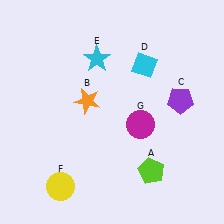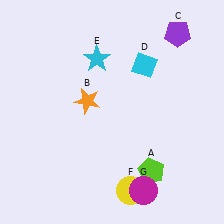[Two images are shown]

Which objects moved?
The objects that moved are: the purple pentagon (C), the yellow circle (F), the magenta circle (G).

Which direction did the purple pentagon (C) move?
The purple pentagon (C) moved up.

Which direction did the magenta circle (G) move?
The magenta circle (G) moved down.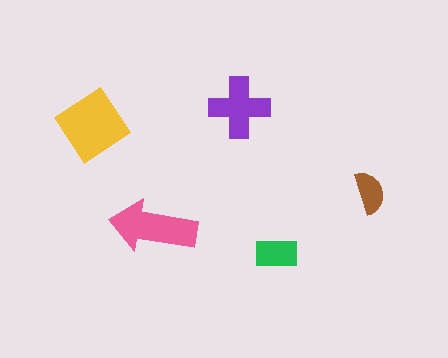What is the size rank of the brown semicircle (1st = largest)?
5th.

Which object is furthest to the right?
The brown semicircle is rightmost.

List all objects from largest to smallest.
The yellow diamond, the pink arrow, the purple cross, the green rectangle, the brown semicircle.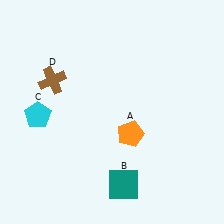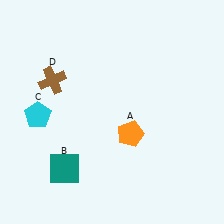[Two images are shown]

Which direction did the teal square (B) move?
The teal square (B) moved left.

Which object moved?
The teal square (B) moved left.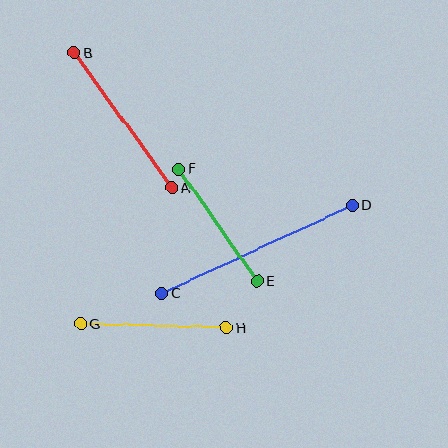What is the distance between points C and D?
The distance is approximately 209 pixels.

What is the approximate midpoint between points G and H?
The midpoint is at approximately (153, 326) pixels.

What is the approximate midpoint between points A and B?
The midpoint is at approximately (123, 120) pixels.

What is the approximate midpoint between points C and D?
The midpoint is at approximately (257, 249) pixels.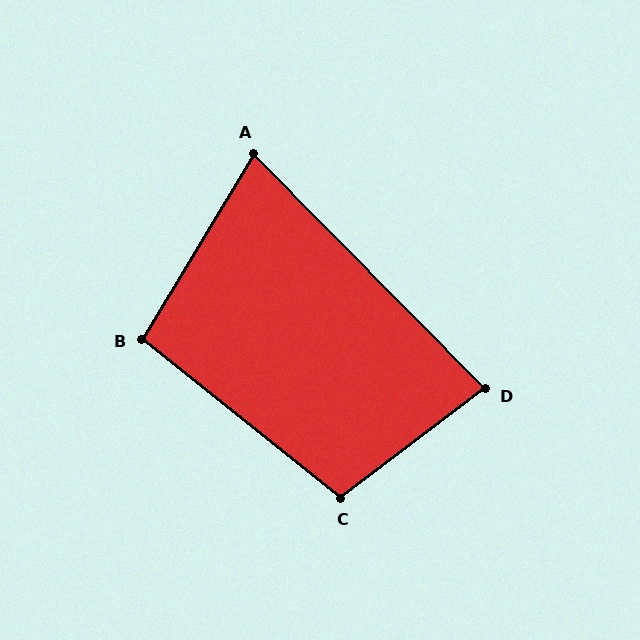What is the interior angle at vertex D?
Approximately 82 degrees (acute).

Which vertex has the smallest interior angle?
A, at approximately 76 degrees.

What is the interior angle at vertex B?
Approximately 98 degrees (obtuse).